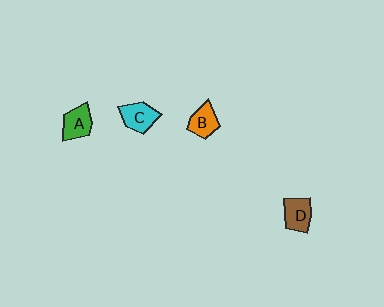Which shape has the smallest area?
Shape B (orange).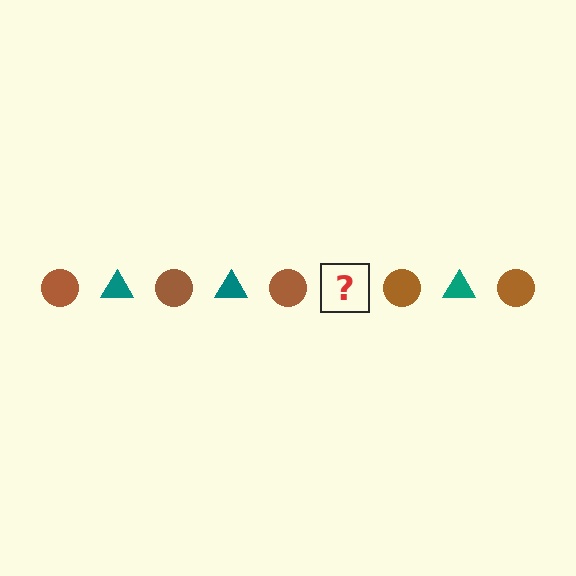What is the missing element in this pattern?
The missing element is a teal triangle.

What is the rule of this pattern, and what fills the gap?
The rule is that the pattern alternates between brown circle and teal triangle. The gap should be filled with a teal triangle.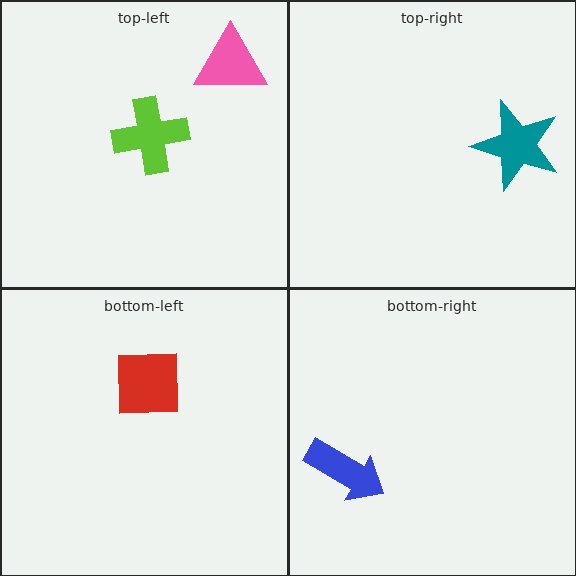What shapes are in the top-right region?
The teal star.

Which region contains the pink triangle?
The top-left region.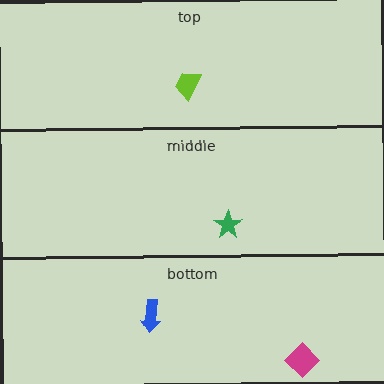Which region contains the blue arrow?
The bottom region.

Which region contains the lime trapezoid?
The top region.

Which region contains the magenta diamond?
The bottom region.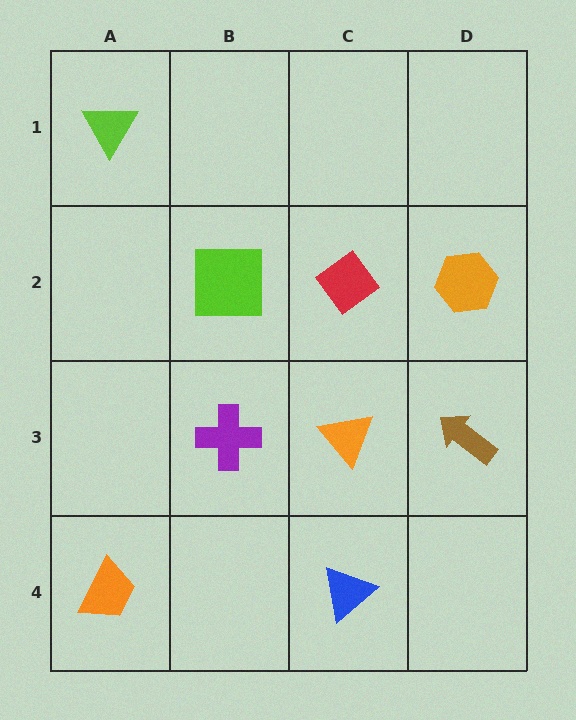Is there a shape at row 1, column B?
No, that cell is empty.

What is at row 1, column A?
A lime triangle.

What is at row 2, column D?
An orange hexagon.